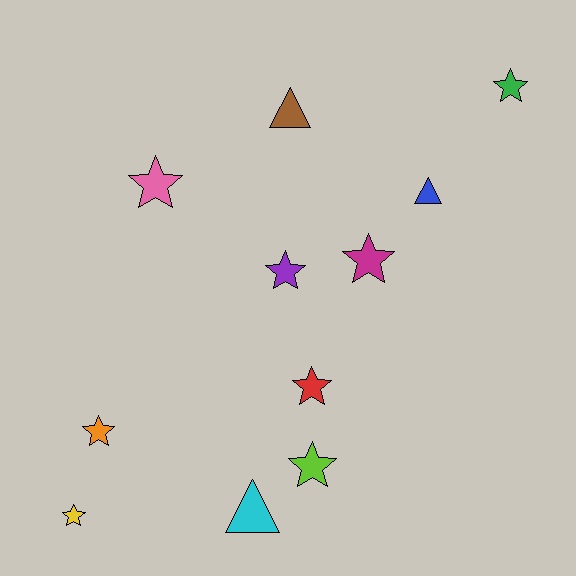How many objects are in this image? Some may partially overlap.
There are 11 objects.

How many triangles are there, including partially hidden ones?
There are 3 triangles.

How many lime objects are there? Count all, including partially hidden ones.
There is 1 lime object.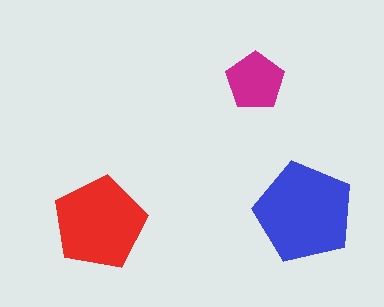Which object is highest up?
The magenta pentagon is topmost.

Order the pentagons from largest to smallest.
the blue one, the red one, the magenta one.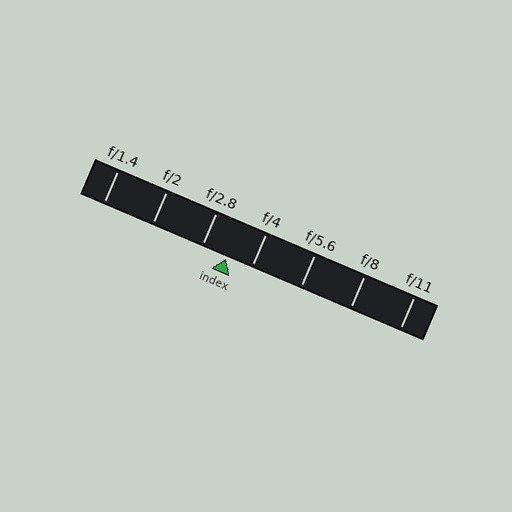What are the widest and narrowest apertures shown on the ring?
The widest aperture shown is f/1.4 and the narrowest is f/11.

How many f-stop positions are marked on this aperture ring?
There are 7 f-stop positions marked.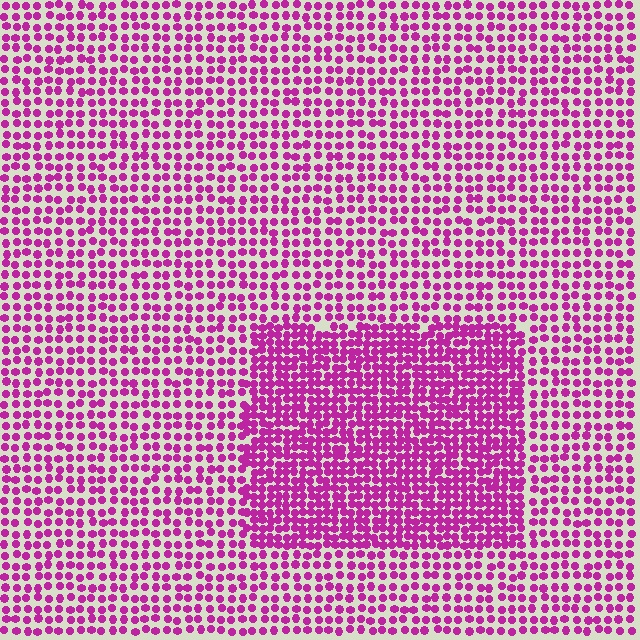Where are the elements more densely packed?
The elements are more densely packed inside the rectangle boundary.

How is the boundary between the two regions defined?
The boundary is defined by a change in element density (approximately 1.8x ratio). All elements are the same color, size, and shape.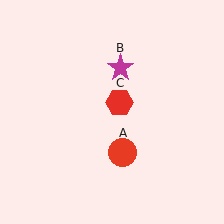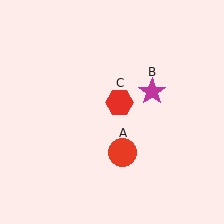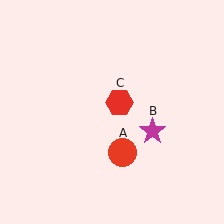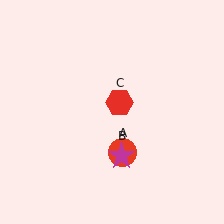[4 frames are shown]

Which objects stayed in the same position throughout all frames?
Red circle (object A) and red hexagon (object C) remained stationary.